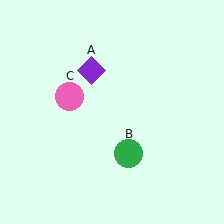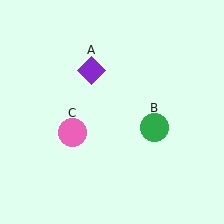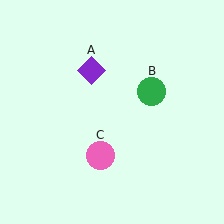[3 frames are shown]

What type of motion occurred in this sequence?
The green circle (object B), pink circle (object C) rotated counterclockwise around the center of the scene.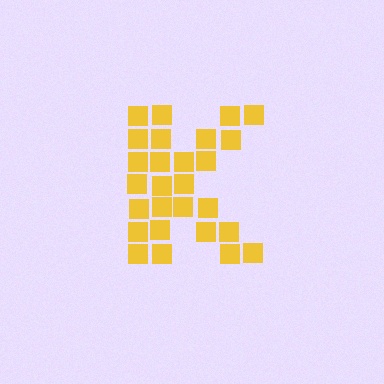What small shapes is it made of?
It is made of small squares.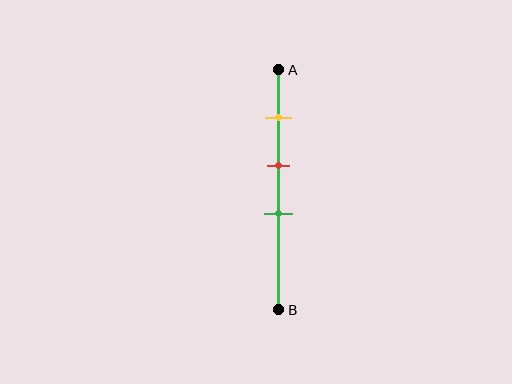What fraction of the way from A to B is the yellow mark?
The yellow mark is approximately 20% (0.2) of the way from A to B.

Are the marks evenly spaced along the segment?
Yes, the marks are approximately evenly spaced.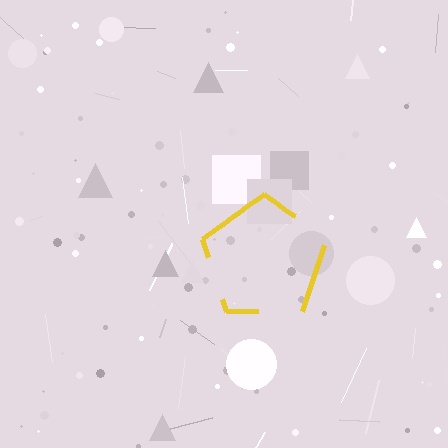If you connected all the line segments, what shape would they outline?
They would outline a pentagon.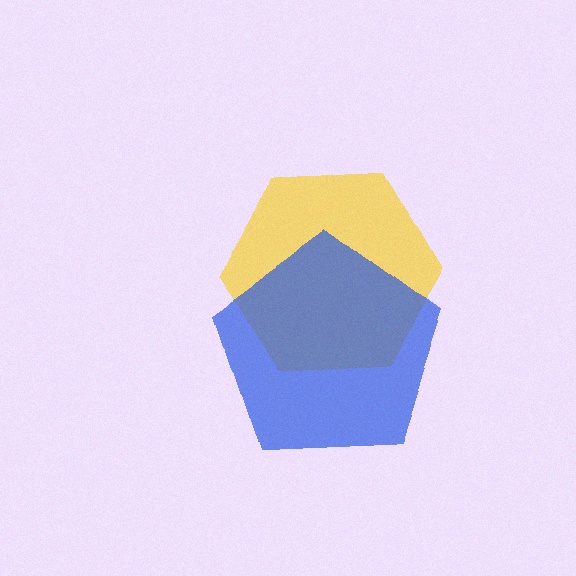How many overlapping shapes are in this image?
There are 2 overlapping shapes in the image.